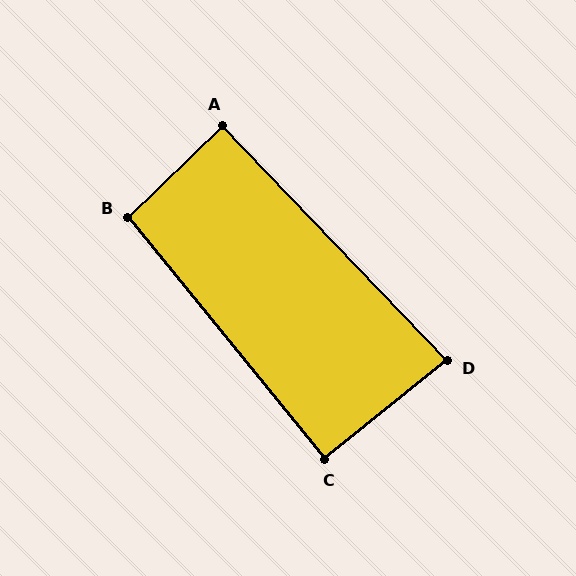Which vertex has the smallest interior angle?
D, at approximately 85 degrees.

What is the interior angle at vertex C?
Approximately 90 degrees (approximately right).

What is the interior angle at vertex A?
Approximately 90 degrees (approximately right).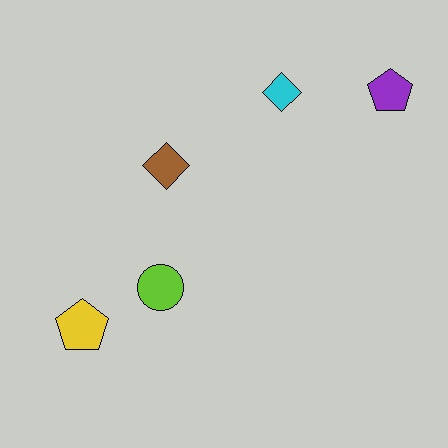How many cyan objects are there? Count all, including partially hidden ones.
There is 1 cyan object.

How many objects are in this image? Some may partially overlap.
There are 5 objects.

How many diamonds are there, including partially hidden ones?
There are 2 diamonds.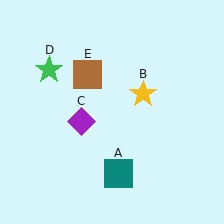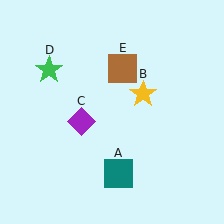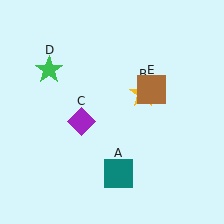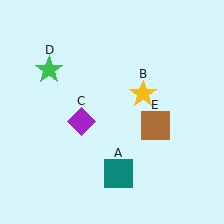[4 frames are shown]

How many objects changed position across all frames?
1 object changed position: brown square (object E).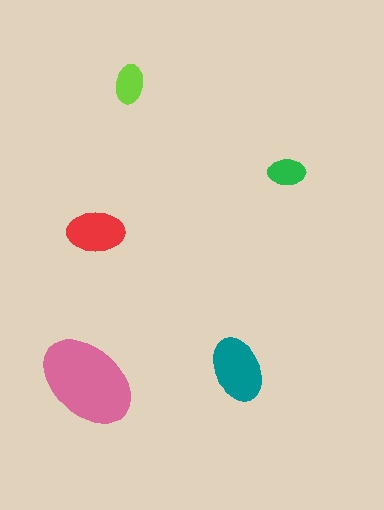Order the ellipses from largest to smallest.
the pink one, the teal one, the red one, the lime one, the green one.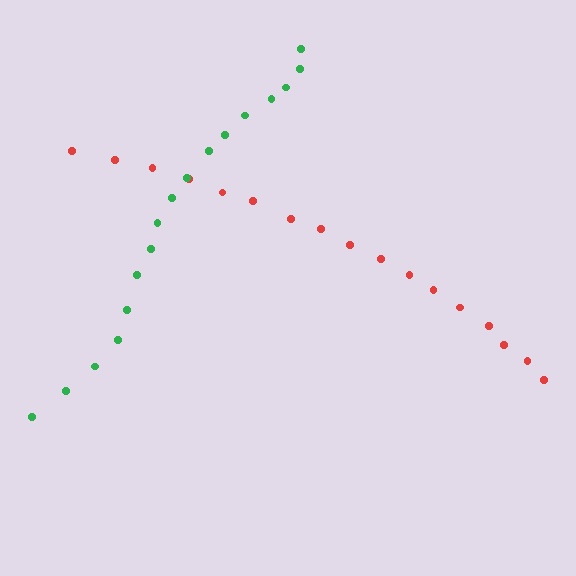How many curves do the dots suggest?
There are 2 distinct paths.